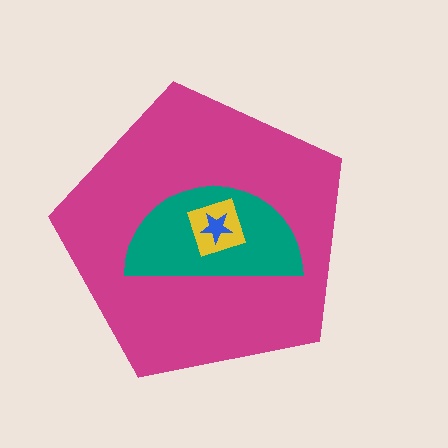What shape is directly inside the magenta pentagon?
The teal semicircle.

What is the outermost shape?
The magenta pentagon.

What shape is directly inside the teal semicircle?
The yellow diamond.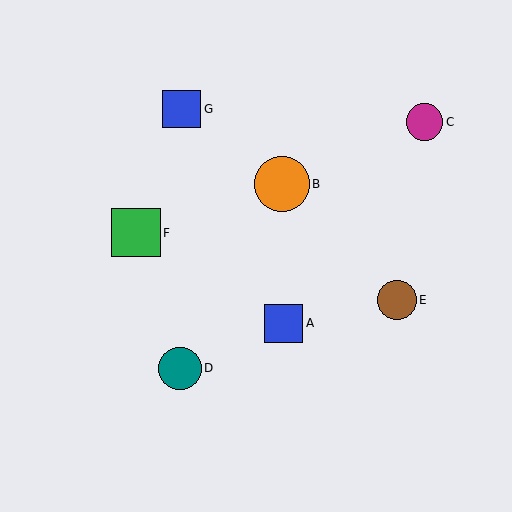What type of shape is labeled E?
Shape E is a brown circle.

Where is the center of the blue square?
The center of the blue square is at (284, 323).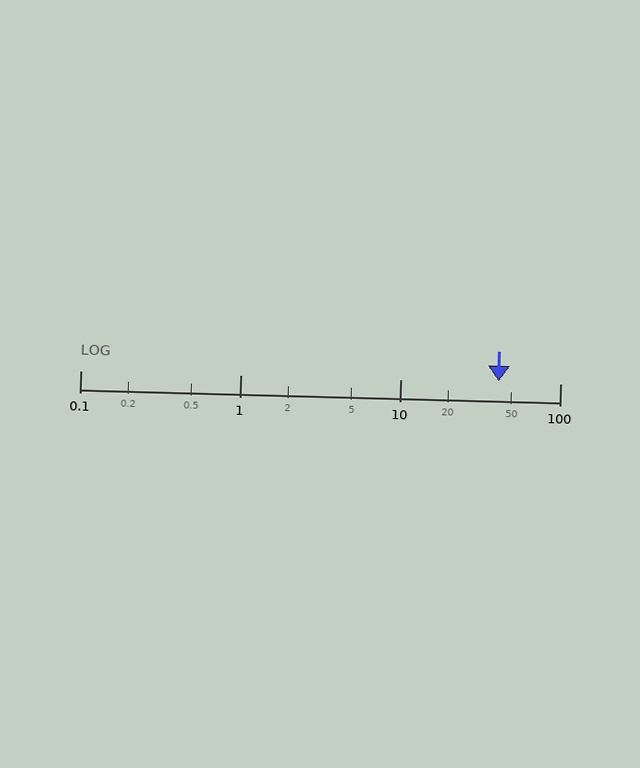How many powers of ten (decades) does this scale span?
The scale spans 3 decades, from 0.1 to 100.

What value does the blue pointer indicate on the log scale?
The pointer indicates approximately 41.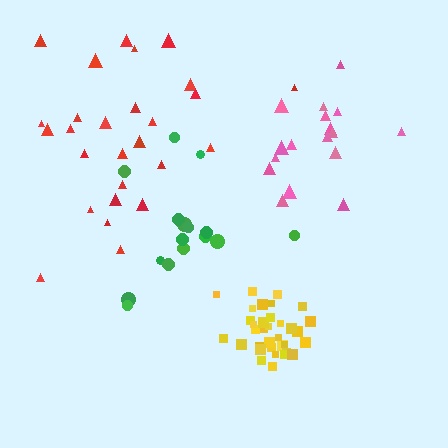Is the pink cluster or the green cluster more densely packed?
Pink.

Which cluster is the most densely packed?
Yellow.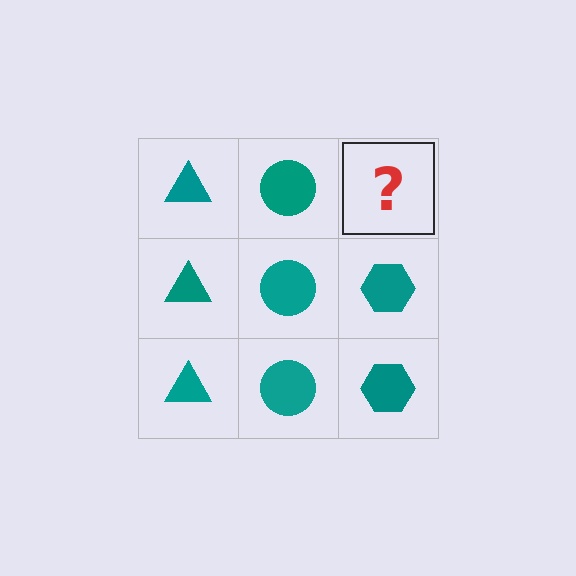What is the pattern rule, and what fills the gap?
The rule is that each column has a consistent shape. The gap should be filled with a teal hexagon.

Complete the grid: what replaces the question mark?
The question mark should be replaced with a teal hexagon.